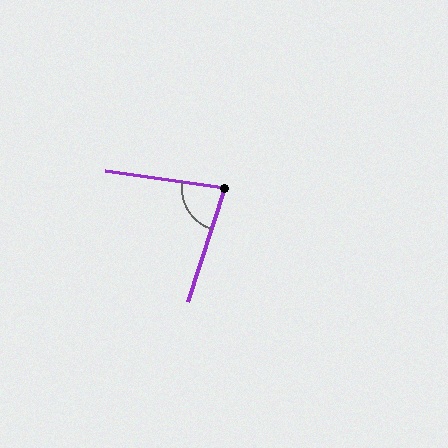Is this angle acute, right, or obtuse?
It is acute.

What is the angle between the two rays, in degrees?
Approximately 80 degrees.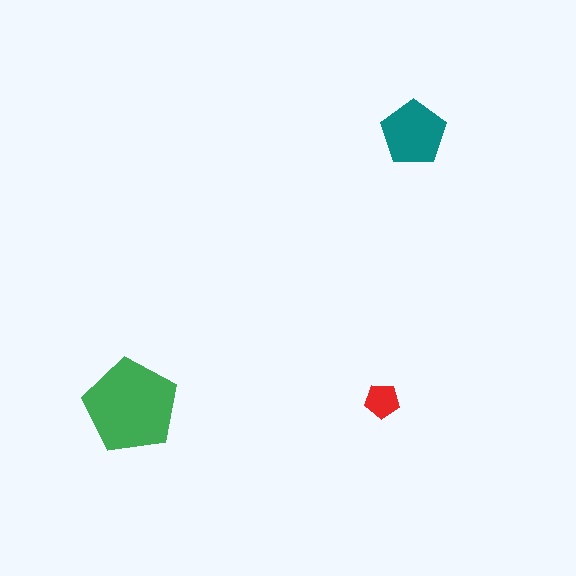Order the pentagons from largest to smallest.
the green one, the teal one, the red one.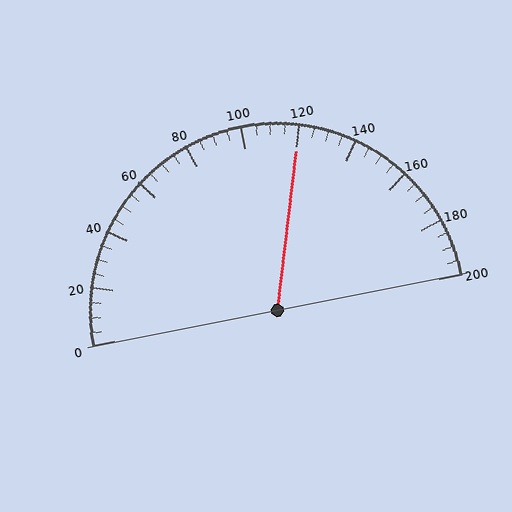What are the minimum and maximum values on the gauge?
The gauge ranges from 0 to 200.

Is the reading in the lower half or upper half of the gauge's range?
The reading is in the upper half of the range (0 to 200).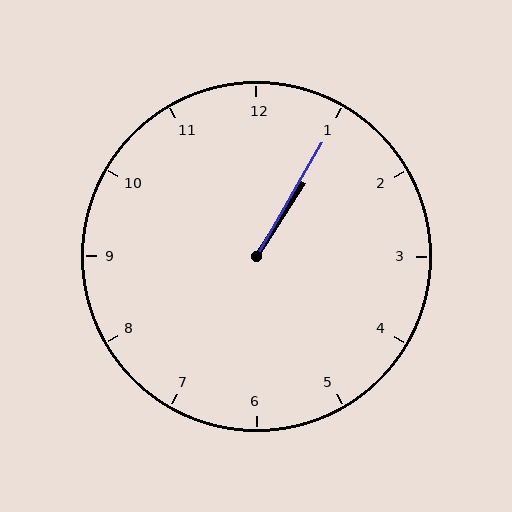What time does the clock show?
1:05.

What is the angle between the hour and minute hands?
Approximately 2 degrees.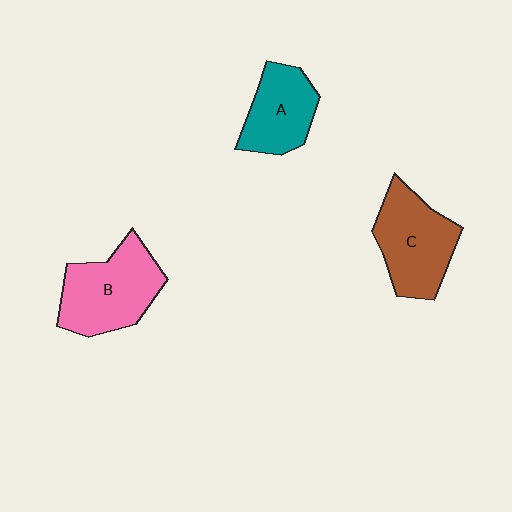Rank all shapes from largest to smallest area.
From largest to smallest: B (pink), C (brown), A (teal).